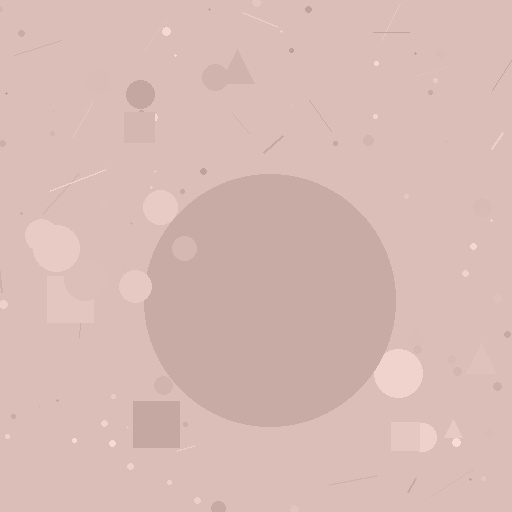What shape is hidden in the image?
A circle is hidden in the image.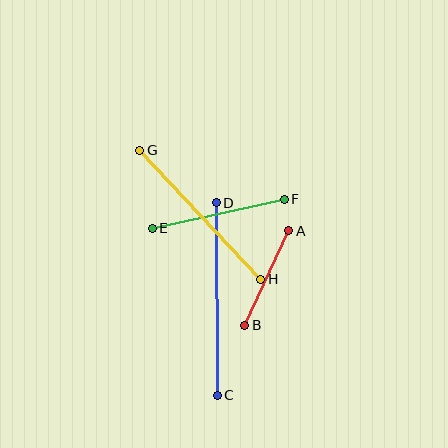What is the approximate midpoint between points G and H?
The midpoint is at approximately (200, 215) pixels.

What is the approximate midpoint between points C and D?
The midpoint is at approximately (217, 299) pixels.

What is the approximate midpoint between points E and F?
The midpoint is at approximately (218, 214) pixels.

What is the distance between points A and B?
The distance is approximately 104 pixels.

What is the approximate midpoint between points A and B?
The midpoint is at approximately (267, 278) pixels.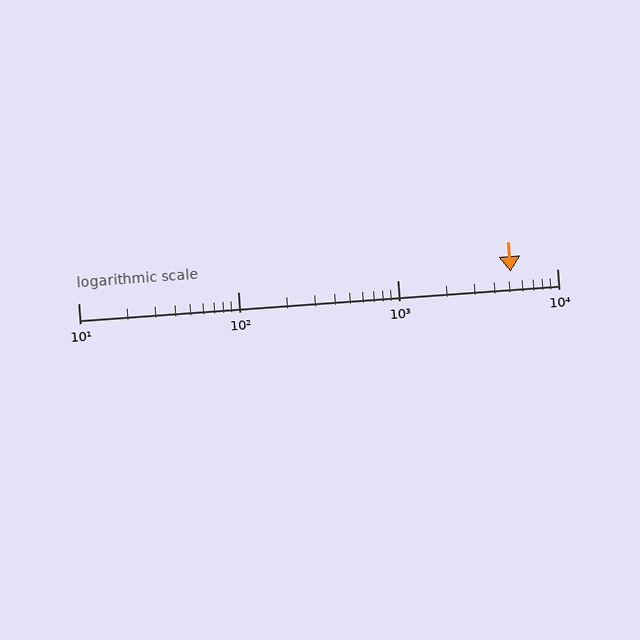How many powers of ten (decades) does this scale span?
The scale spans 3 decades, from 10 to 10000.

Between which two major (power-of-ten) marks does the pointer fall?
The pointer is between 1000 and 10000.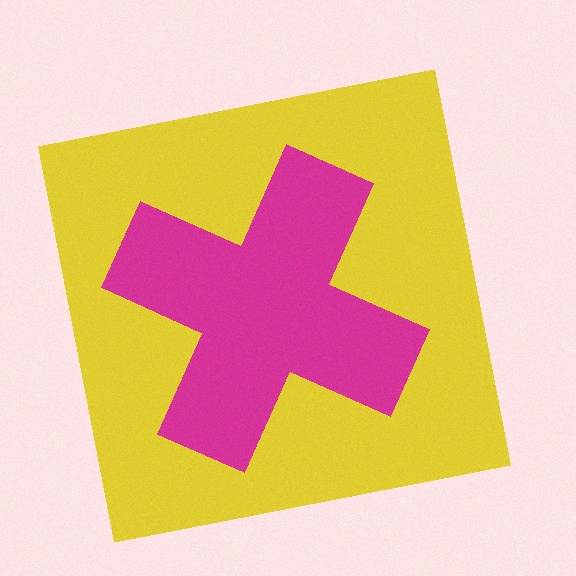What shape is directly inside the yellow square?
The magenta cross.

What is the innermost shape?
The magenta cross.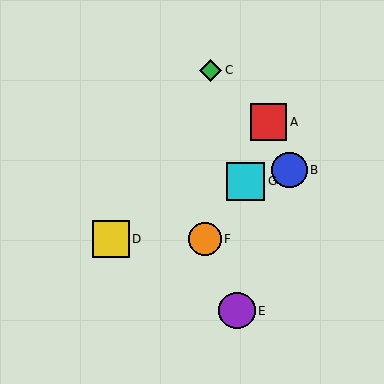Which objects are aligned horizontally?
Objects D, F are aligned horizontally.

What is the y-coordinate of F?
Object F is at y≈239.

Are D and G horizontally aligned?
No, D is at y≈239 and G is at y≈181.